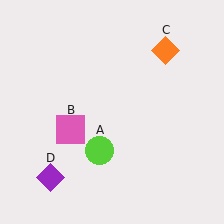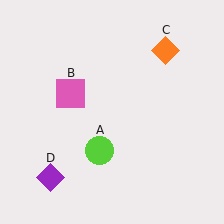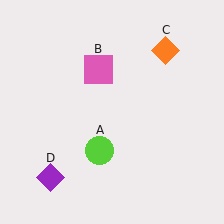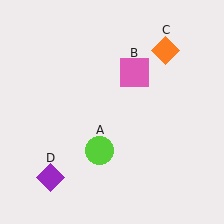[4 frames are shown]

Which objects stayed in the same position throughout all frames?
Lime circle (object A) and orange diamond (object C) and purple diamond (object D) remained stationary.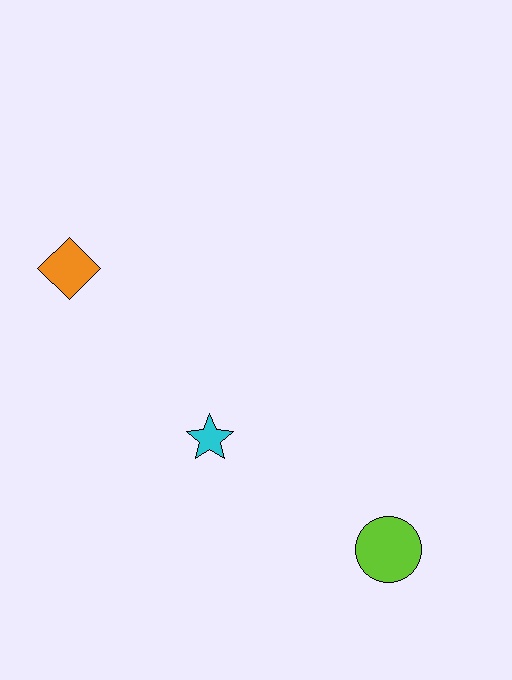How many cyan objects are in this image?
There is 1 cyan object.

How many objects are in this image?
There are 3 objects.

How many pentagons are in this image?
There are no pentagons.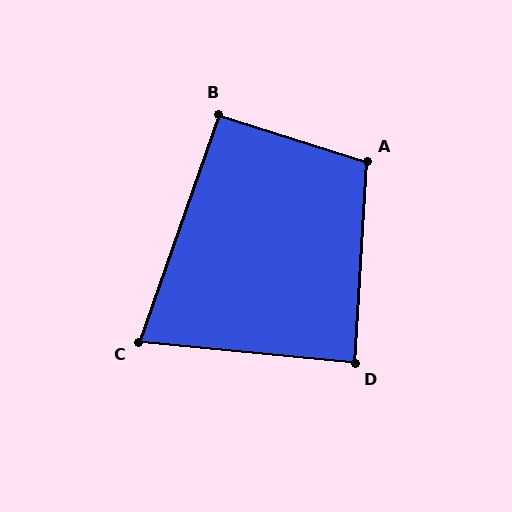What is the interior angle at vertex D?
Approximately 88 degrees (approximately right).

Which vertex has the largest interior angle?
A, at approximately 104 degrees.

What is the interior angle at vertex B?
Approximately 92 degrees (approximately right).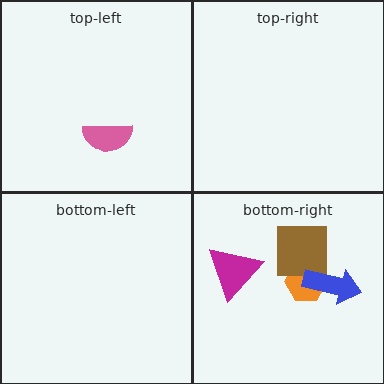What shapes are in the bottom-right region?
The magenta triangle, the orange hexagon, the brown square, the blue arrow.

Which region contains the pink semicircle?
The top-left region.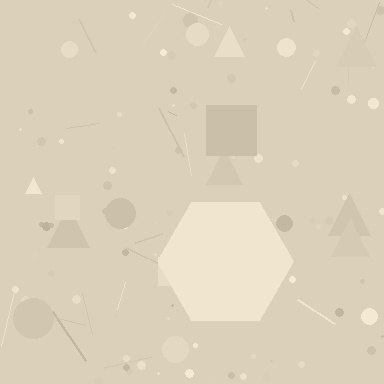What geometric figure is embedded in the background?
A hexagon is embedded in the background.